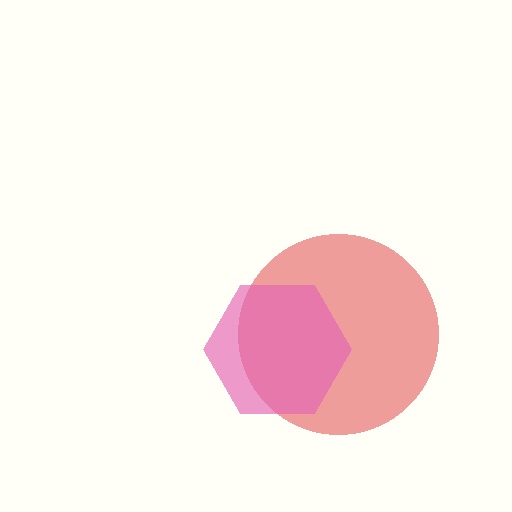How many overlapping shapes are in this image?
There are 2 overlapping shapes in the image.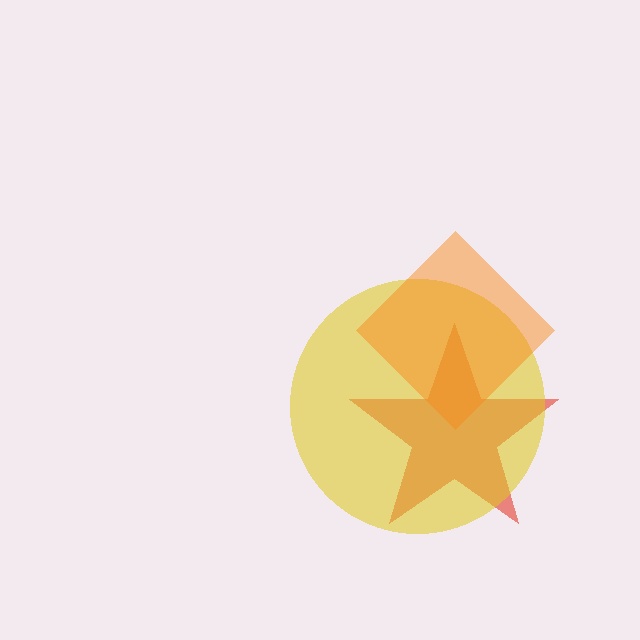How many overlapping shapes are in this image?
There are 3 overlapping shapes in the image.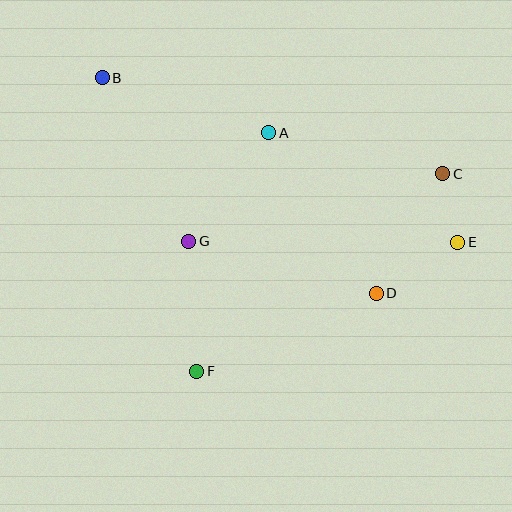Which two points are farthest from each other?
Points B and E are farthest from each other.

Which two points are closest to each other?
Points C and E are closest to each other.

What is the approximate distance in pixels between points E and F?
The distance between E and F is approximately 291 pixels.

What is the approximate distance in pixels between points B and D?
The distance between B and D is approximately 349 pixels.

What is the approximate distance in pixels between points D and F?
The distance between D and F is approximately 196 pixels.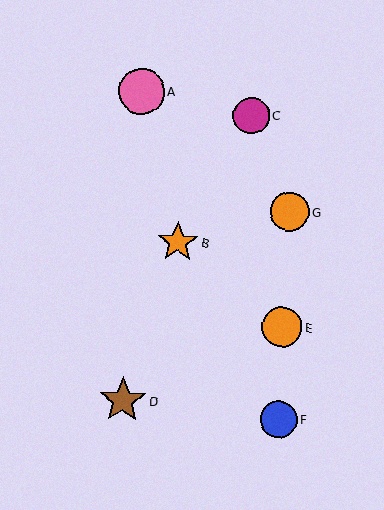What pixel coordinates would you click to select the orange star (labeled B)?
Click at (178, 242) to select the orange star B.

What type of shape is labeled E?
Shape E is an orange circle.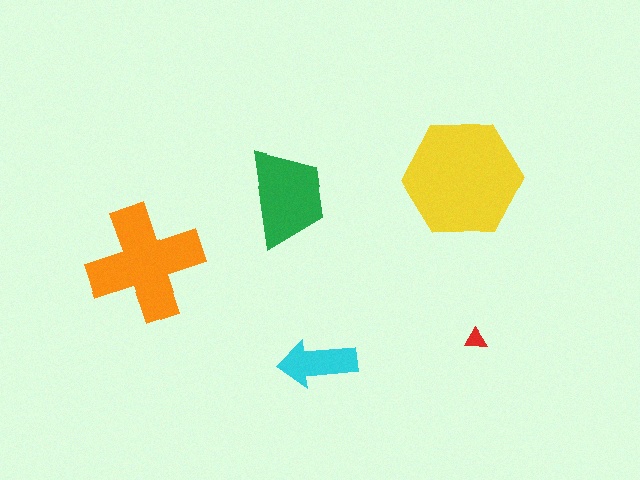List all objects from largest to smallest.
The yellow hexagon, the orange cross, the green trapezoid, the cyan arrow, the red triangle.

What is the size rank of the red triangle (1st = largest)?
5th.